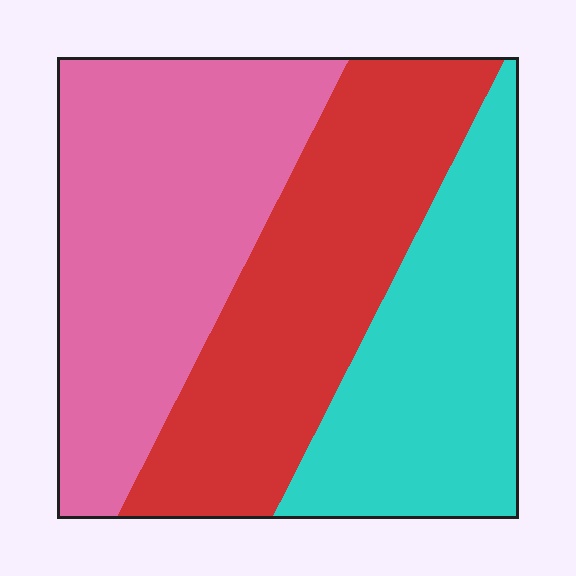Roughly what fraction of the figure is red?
Red covers about 35% of the figure.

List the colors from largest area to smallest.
From largest to smallest: pink, red, cyan.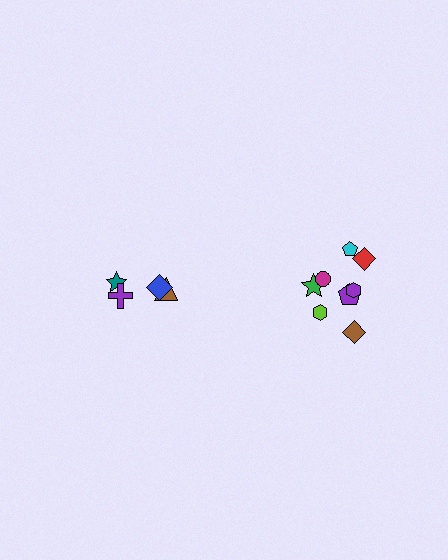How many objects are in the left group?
There are 4 objects.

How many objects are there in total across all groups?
There are 12 objects.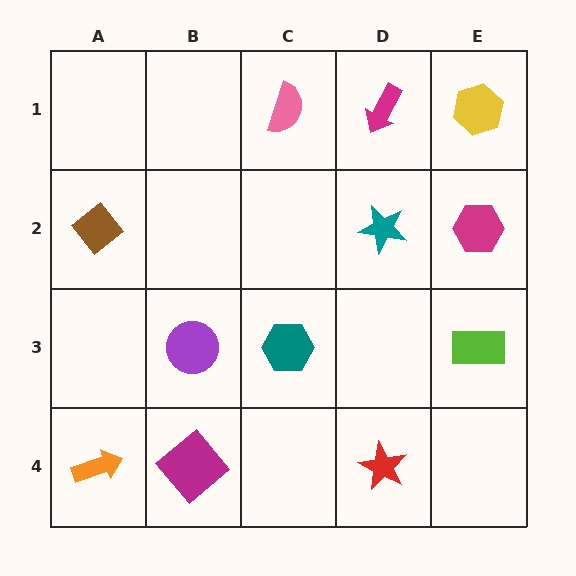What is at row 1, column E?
A yellow hexagon.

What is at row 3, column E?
A lime rectangle.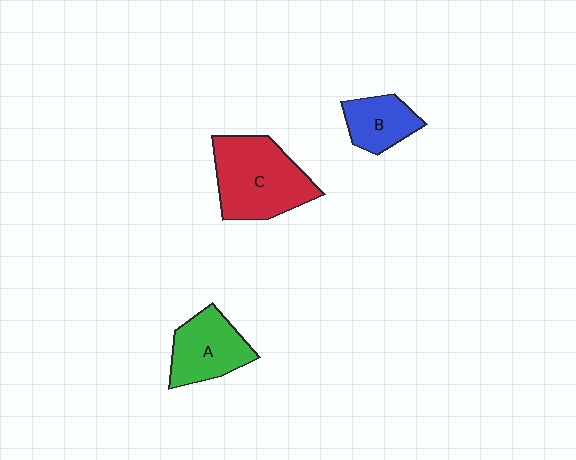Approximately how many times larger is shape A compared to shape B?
Approximately 1.4 times.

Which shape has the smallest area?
Shape B (blue).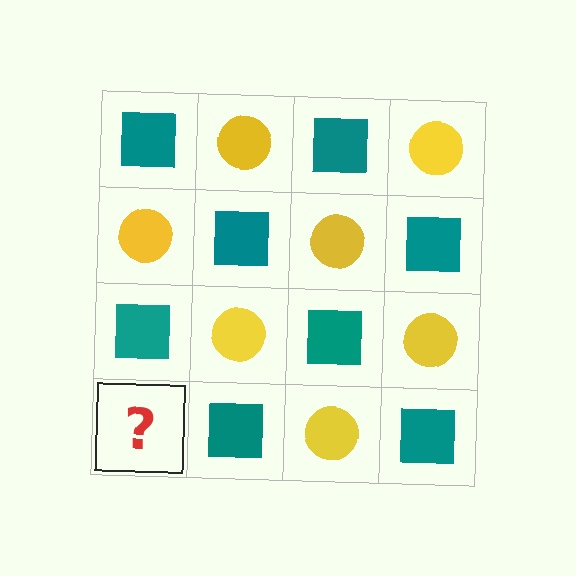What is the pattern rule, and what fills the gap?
The rule is that it alternates teal square and yellow circle in a checkerboard pattern. The gap should be filled with a yellow circle.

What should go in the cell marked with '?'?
The missing cell should contain a yellow circle.